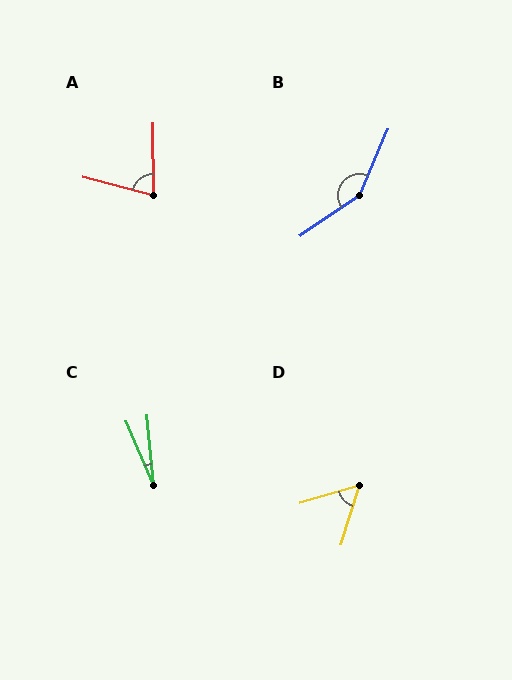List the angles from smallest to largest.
C (18°), D (56°), A (74°), B (147°).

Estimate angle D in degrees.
Approximately 56 degrees.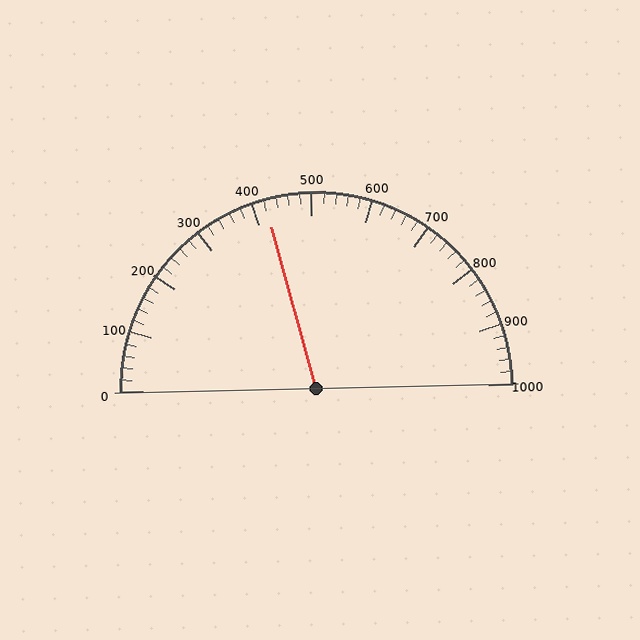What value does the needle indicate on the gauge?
The needle indicates approximately 420.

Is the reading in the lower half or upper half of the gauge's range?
The reading is in the lower half of the range (0 to 1000).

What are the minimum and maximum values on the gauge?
The gauge ranges from 0 to 1000.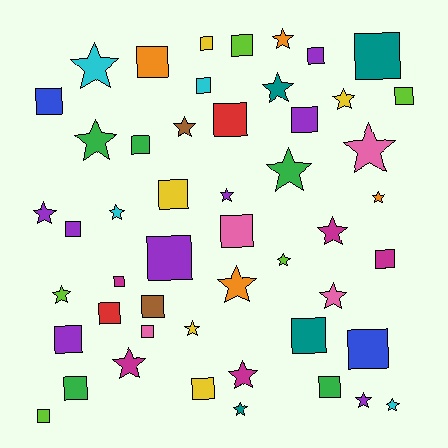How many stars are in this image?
There are 23 stars.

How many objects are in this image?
There are 50 objects.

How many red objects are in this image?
There are 2 red objects.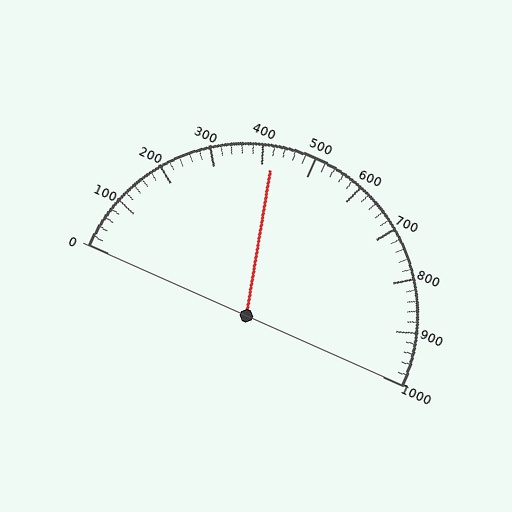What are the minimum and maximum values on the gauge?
The gauge ranges from 0 to 1000.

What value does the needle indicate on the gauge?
The needle indicates approximately 420.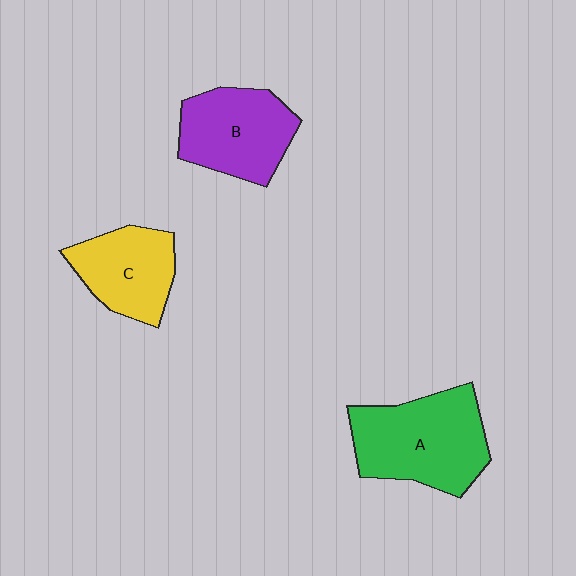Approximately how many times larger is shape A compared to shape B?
Approximately 1.3 times.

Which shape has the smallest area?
Shape C (yellow).